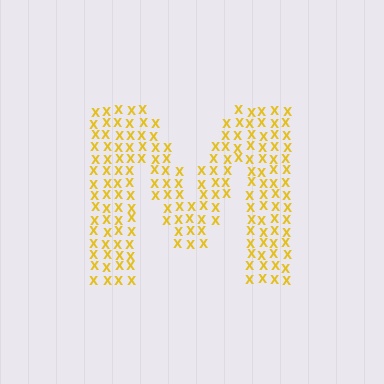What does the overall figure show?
The overall figure shows the letter M.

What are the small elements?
The small elements are letter X's.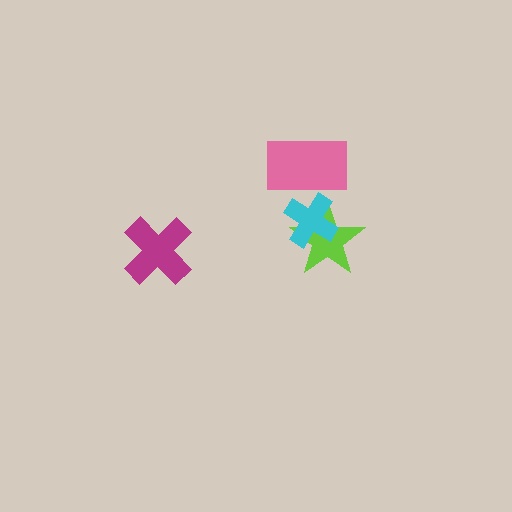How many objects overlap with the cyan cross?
2 objects overlap with the cyan cross.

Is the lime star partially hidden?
Yes, it is partially covered by another shape.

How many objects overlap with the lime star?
1 object overlaps with the lime star.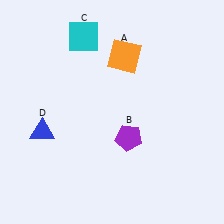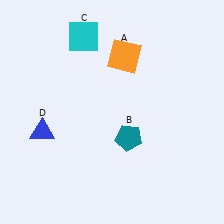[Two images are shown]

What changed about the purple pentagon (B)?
In Image 1, B is purple. In Image 2, it changed to teal.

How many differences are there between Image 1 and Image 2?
There is 1 difference between the two images.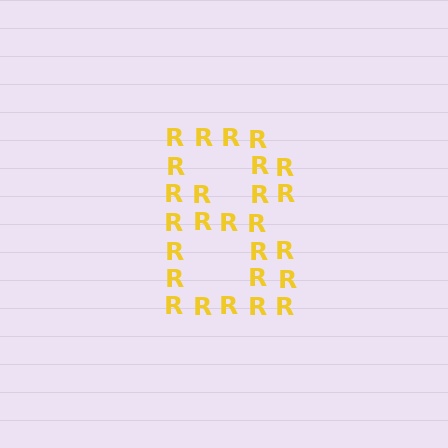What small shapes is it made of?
It is made of small letter R's.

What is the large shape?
The large shape is the digit 8.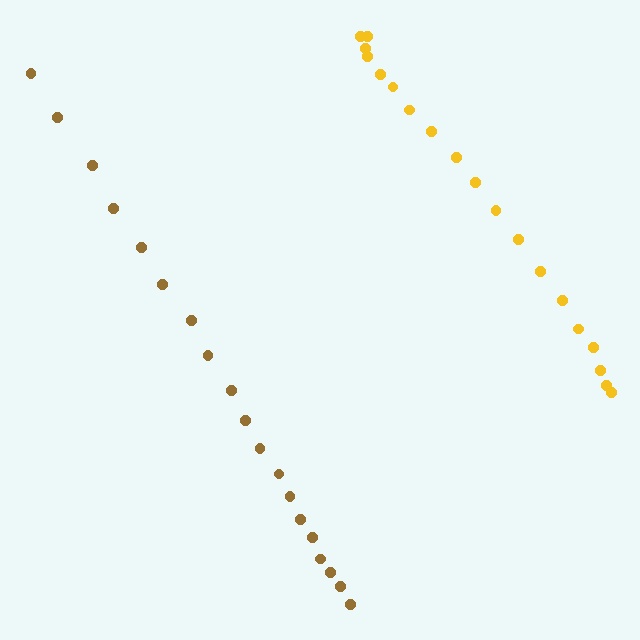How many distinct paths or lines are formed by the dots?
There are 2 distinct paths.